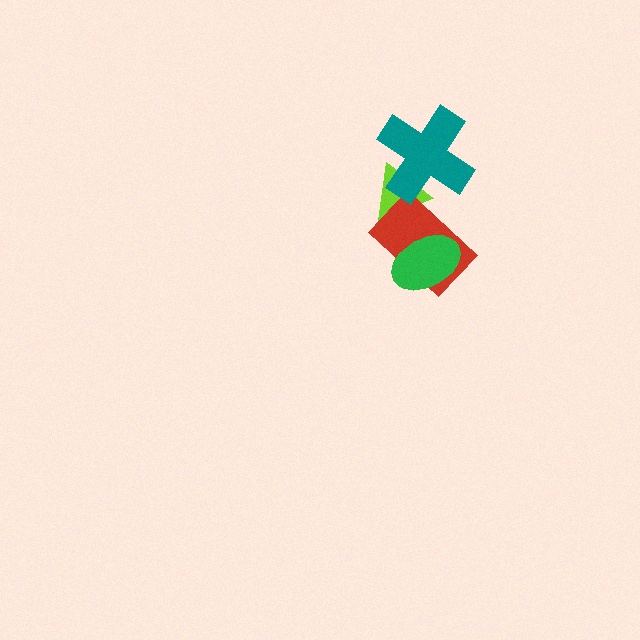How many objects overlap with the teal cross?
1 object overlaps with the teal cross.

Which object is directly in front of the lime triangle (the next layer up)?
The red rectangle is directly in front of the lime triangle.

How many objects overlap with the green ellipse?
1 object overlaps with the green ellipse.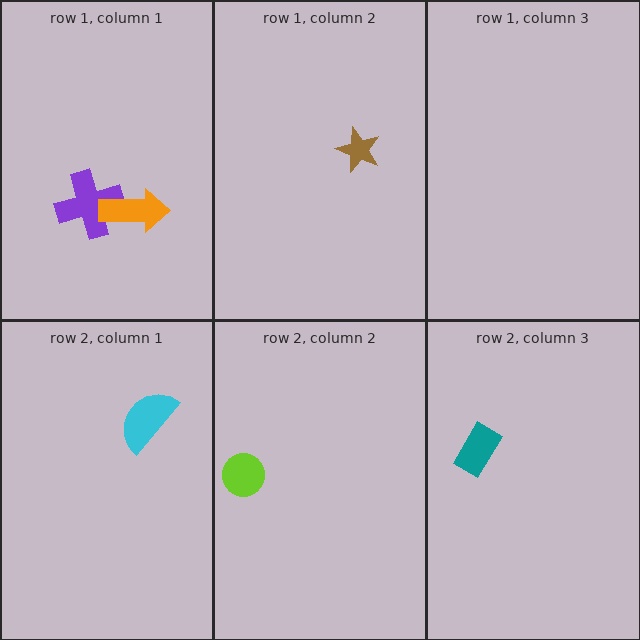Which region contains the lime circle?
The row 2, column 2 region.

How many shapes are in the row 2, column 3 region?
1.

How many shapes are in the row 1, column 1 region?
2.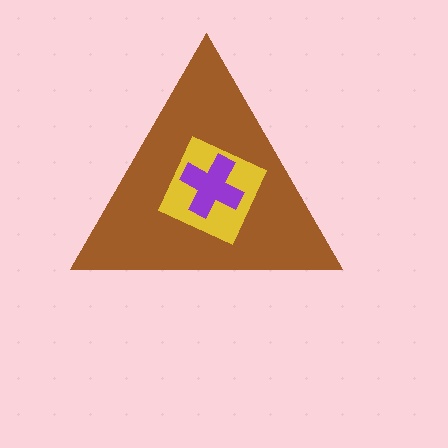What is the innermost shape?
The purple cross.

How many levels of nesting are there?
3.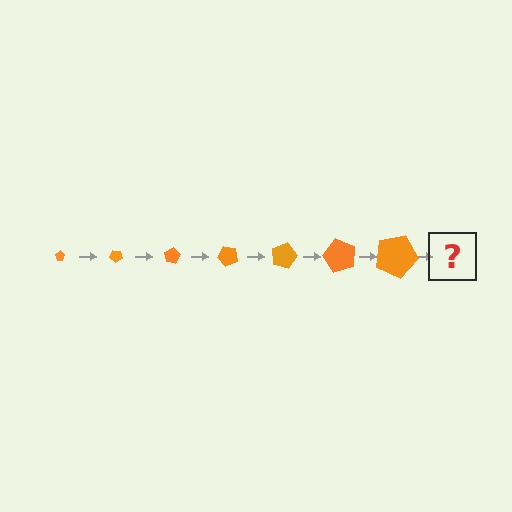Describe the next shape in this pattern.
It should be a pentagon, larger than the previous one and rotated 280 degrees from the start.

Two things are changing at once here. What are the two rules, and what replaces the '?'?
The two rules are that the pentagon grows larger each step and it rotates 40 degrees each step. The '?' should be a pentagon, larger than the previous one and rotated 280 degrees from the start.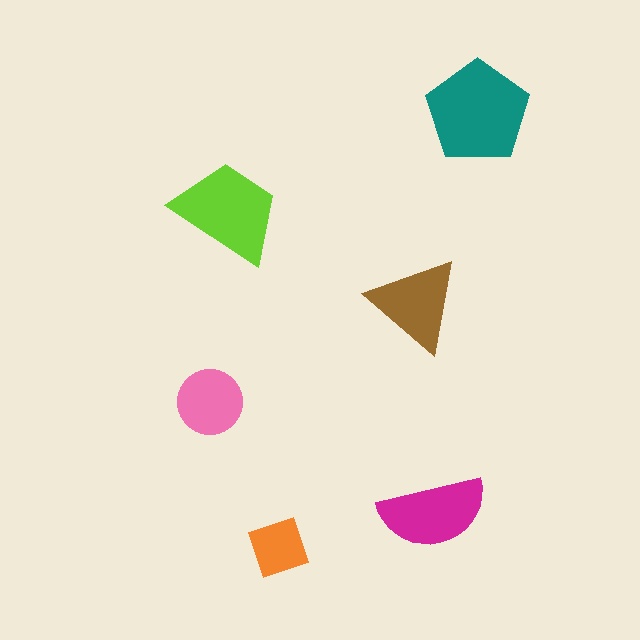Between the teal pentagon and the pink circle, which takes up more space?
The teal pentagon.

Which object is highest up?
The teal pentagon is topmost.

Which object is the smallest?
The orange diamond.